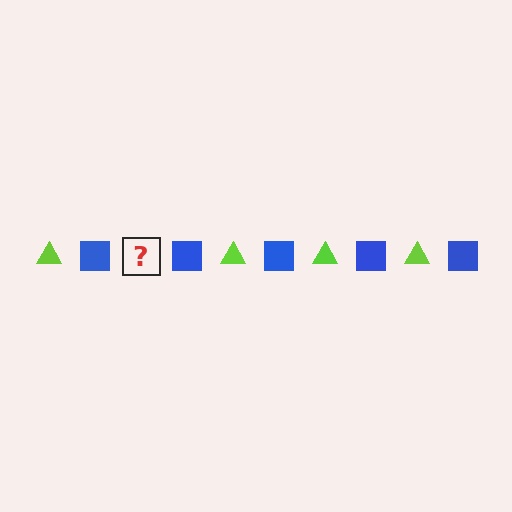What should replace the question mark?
The question mark should be replaced with a lime triangle.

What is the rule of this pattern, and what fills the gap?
The rule is that the pattern alternates between lime triangle and blue square. The gap should be filled with a lime triangle.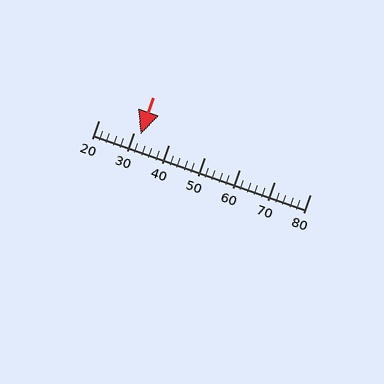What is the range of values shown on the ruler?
The ruler shows values from 20 to 80.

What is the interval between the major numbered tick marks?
The major tick marks are spaced 10 units apart.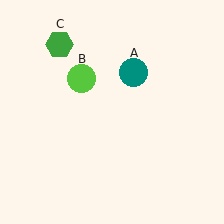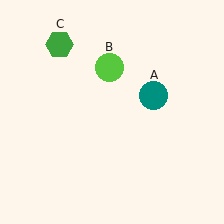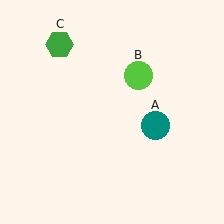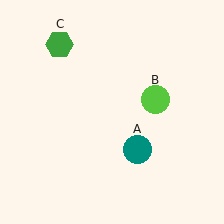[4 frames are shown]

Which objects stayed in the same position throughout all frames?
Green hexagon (object C) remained stationary.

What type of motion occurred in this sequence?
The teal circle (object A), lime circle (object B) rotated clockwise around the center of the scene.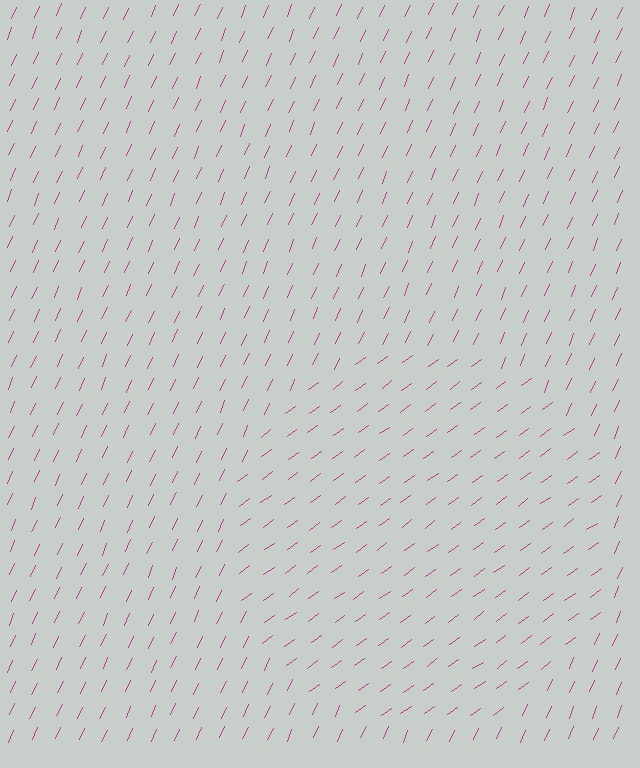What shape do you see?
I see a circle.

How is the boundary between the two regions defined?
The boundary is defined purely by a change in line orientation (approximately 30 degrees difference). All lines are the same color and thickness.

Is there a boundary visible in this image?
Yes, there is a texture boundary formed by a change in line orientation.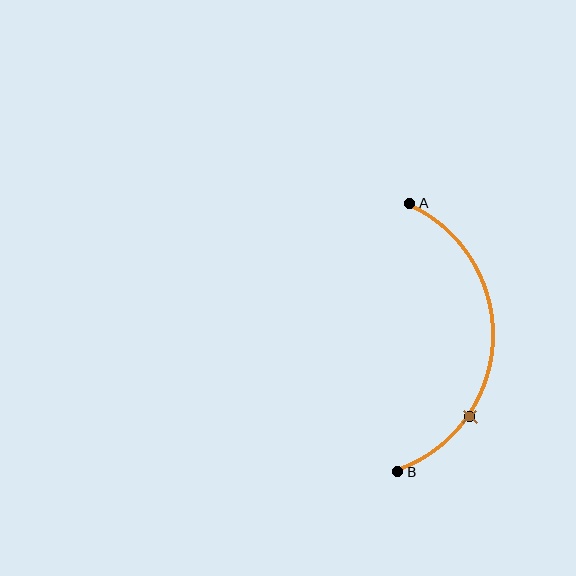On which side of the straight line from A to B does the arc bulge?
The arc bulges to the right of the straight line connecting A and B.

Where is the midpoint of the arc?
The arc midpoint is the point on the curve farthest from the straight line joining A and B. It sits to the right of that line.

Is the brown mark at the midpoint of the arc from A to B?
No. The brown mark lies on the arc but is closer to endpoint B. The arc midpoint would be at the point on the curve equidistant along the arc from both A and B.